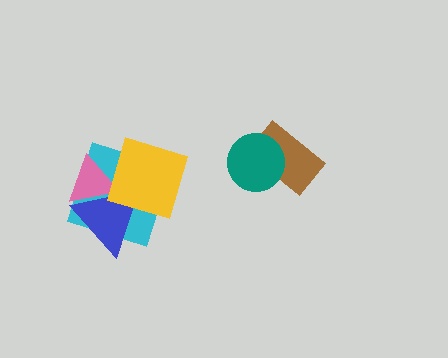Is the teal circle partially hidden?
No, no other shape covers it.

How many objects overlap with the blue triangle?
3 objects overlap with the blue triangle.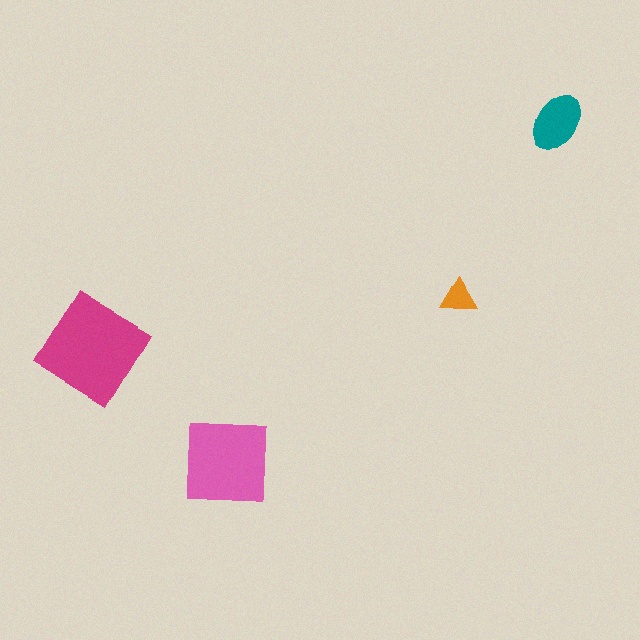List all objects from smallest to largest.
The orange triangle, the teal ellipse, the pink square, the magenta diamond.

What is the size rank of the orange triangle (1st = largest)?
4th.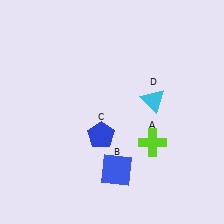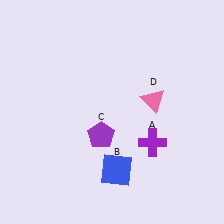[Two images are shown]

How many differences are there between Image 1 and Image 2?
There are 3 differences between the two images.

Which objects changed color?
A changed from lime to purple. C changed from blue to purple. D changed from cyan to pink.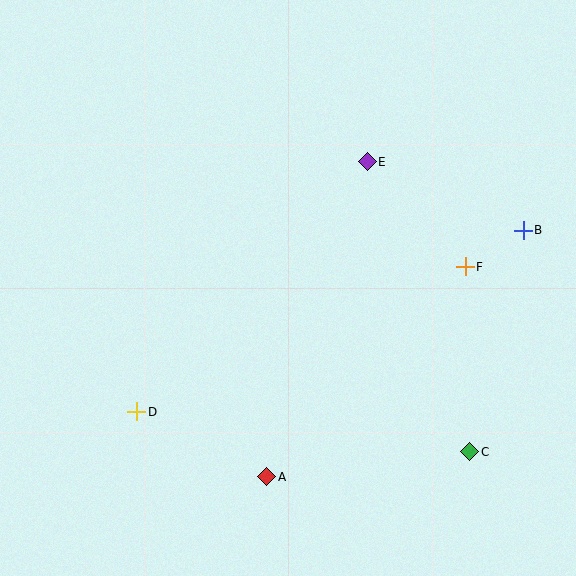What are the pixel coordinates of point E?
Point E is at (367, 162).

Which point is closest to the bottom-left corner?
Point D is closest to the bottom-left corner.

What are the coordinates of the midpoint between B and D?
The midpoint between B and D is at (330, 321).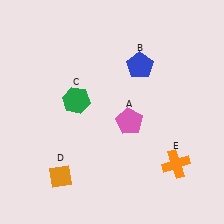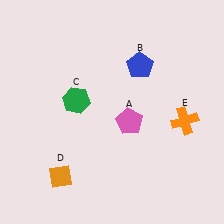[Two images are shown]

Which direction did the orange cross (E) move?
The orange cross (E) moved up.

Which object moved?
The orange cross (E) moved up.